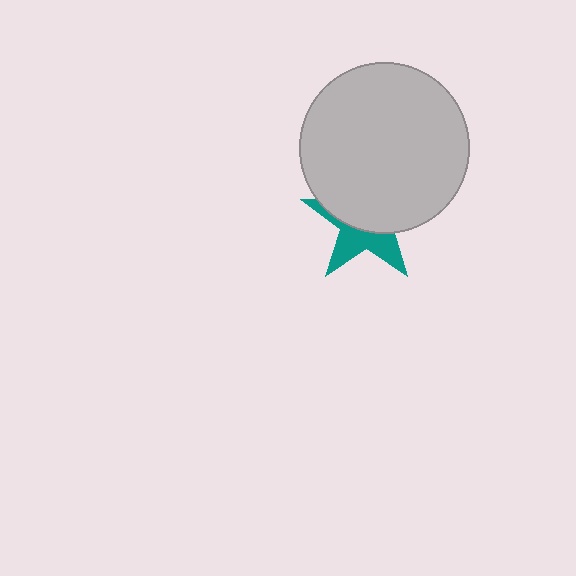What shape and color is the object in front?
The object in front is a light gray circle.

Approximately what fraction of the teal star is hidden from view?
Roughly 59% of the teal star is hidden behind the light gray circle.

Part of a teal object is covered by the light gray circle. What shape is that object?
It is a star.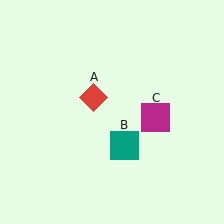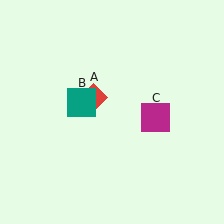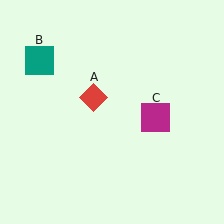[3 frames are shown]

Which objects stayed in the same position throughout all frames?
Red diamond (object A) and magenta square (object C) remained stationary.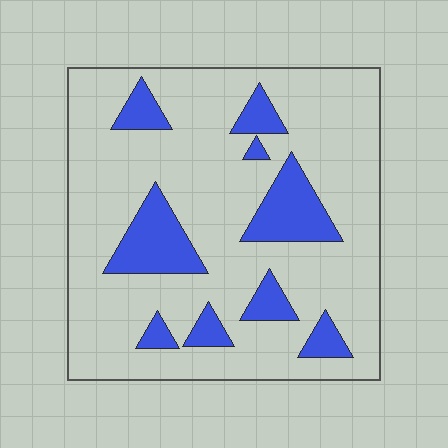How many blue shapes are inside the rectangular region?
9.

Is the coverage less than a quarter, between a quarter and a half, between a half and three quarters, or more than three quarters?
Less than a quarter.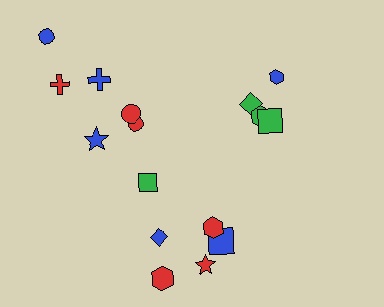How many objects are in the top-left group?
There are 6 objects.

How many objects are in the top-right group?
There are 4 objects.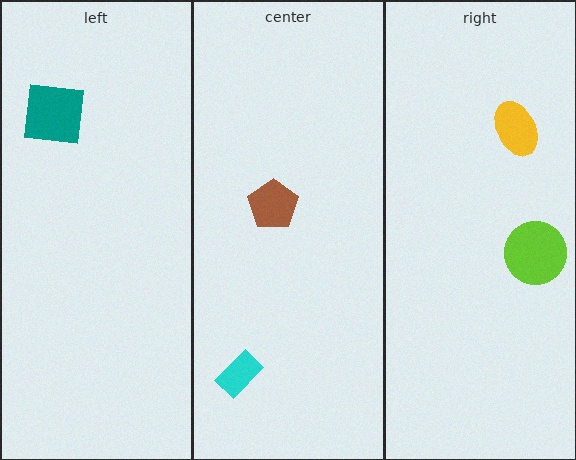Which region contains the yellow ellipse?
The right region.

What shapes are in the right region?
The yellow ellipse, the lime circle.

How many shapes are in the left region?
1.